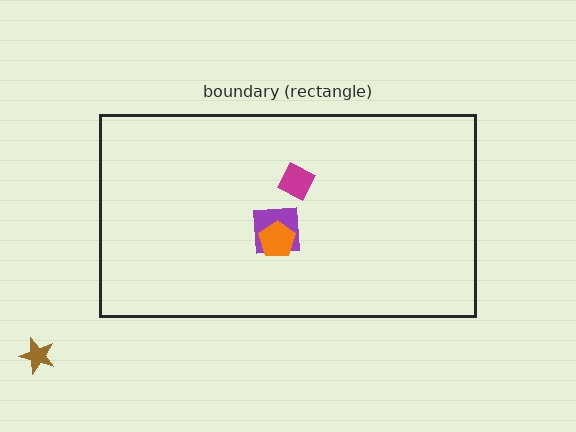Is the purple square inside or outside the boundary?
Inside.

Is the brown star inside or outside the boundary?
Outside.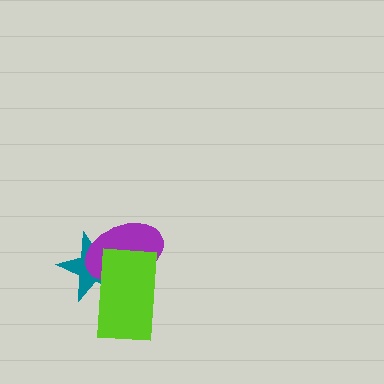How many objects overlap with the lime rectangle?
2 objects overlap with the lime rectangle.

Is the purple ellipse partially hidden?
Yes, it is partially covered by another shape.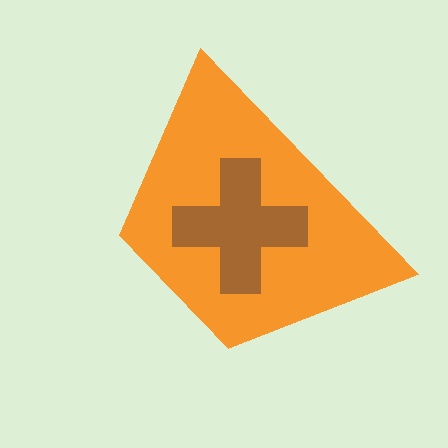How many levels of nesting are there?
2.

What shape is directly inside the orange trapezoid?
The brown cross.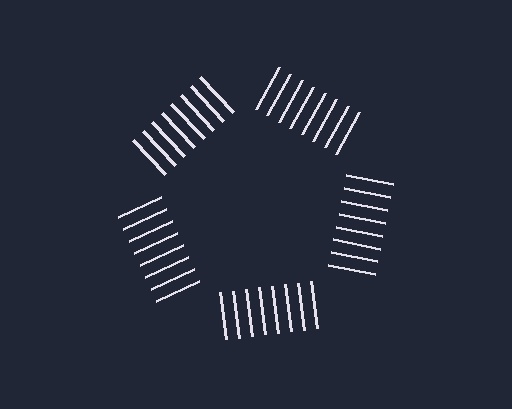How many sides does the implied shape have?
5 sides — the line-ends trace a pentagon.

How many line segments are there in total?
40 — 8 along each of the 5 edges.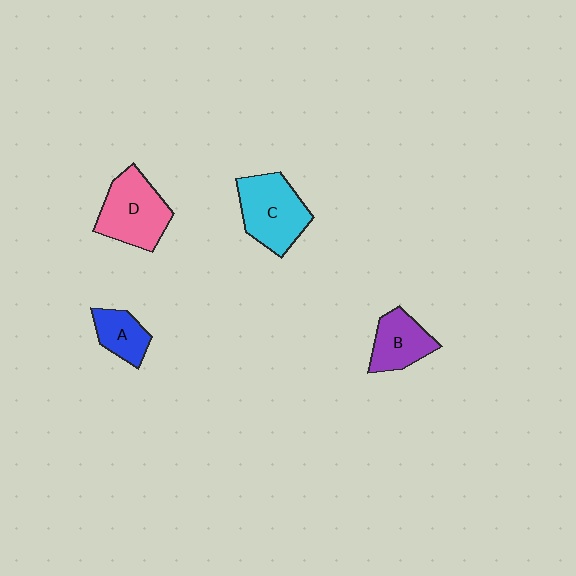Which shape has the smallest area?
Shape A (blue).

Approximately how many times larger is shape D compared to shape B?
Approximately 1.4 times.